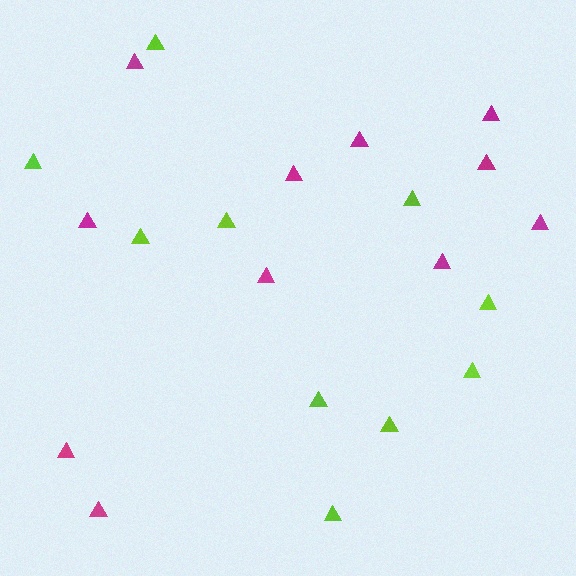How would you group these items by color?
There are 2 groups: one group of lime triangles (10) and one group of magenta triangles (11).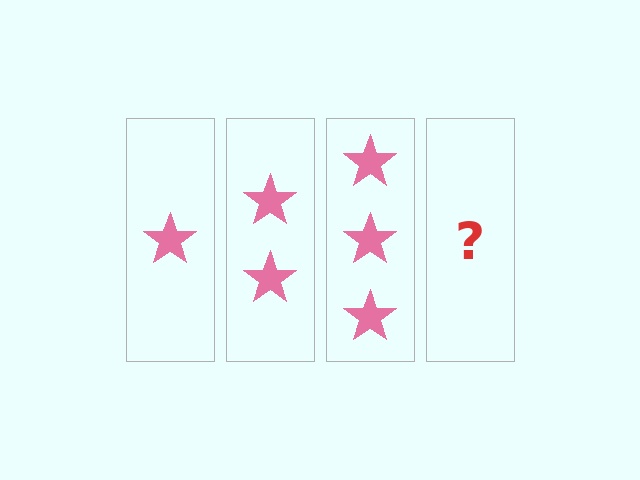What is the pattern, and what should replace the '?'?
The pattern is that each step adds one more star. The '?' should be 4 stars.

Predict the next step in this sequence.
The next step is 4 stars.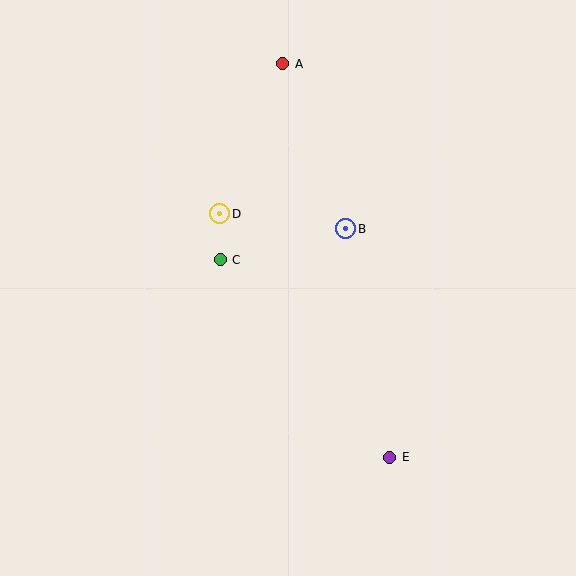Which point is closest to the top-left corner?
Point A is closest to the top-left corner.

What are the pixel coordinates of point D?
Point D is at (220, 214).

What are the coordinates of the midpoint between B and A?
The midpoint between B and A is at (314, 146).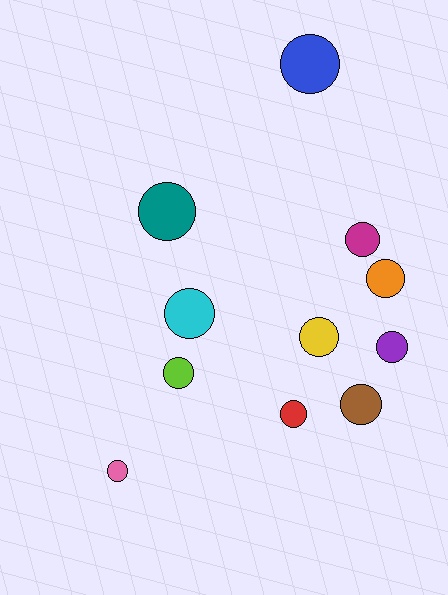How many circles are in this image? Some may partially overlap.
There are 11 circles.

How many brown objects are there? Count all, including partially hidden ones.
There is 1 brown object.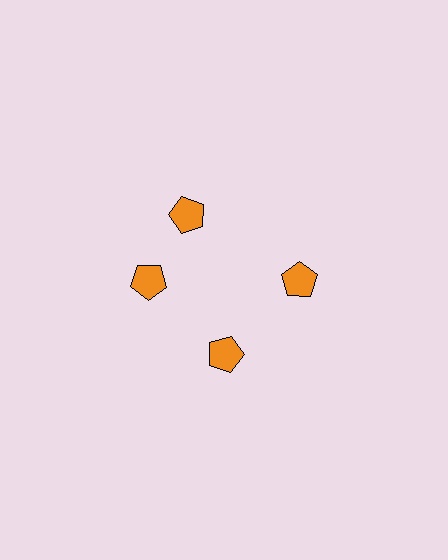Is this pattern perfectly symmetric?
No. The 4 orange pentagons are arranged in a ring, but one element near the 12 o'clock position is rotated out of alignment along the ring, breaking the 4-fold rotational symmetry.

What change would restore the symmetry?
The symmetry would be restored by rotating it back into even spacing with its neighbors so that all 4 pentagons sit at equal angles and equal distance from the center.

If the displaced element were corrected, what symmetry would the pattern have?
It would have 4-fold rotational symmetry — the pattern would map onto itself every 90 degrees.